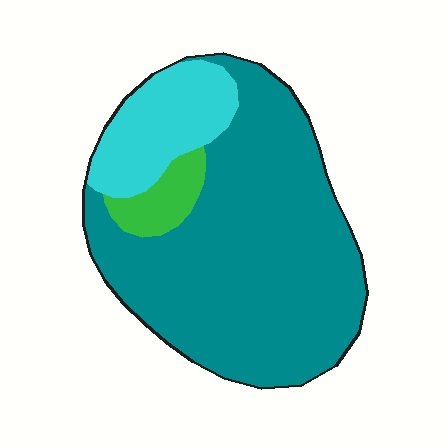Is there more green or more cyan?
Cyan.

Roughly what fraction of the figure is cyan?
Cyan covers 18% of the figure.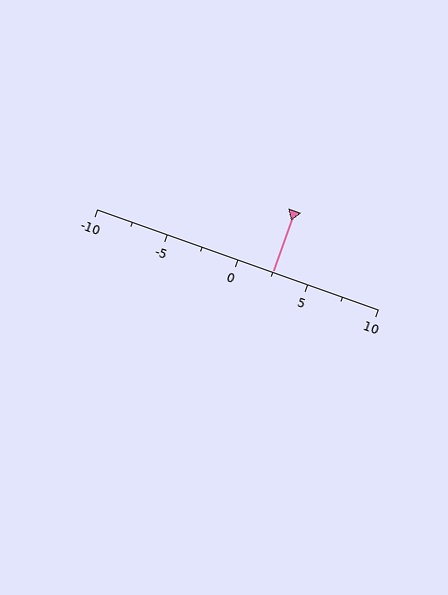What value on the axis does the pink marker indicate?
The marker indicates approximately 2.5.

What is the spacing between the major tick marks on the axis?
The major ticks are spaced 5 apart.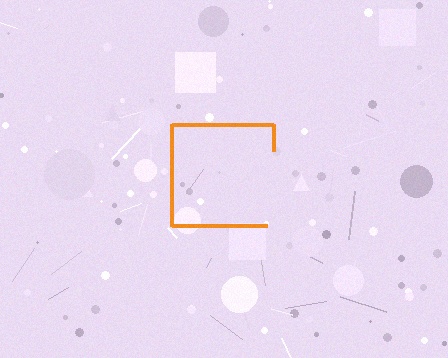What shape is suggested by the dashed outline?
The dashed outline suggests a square.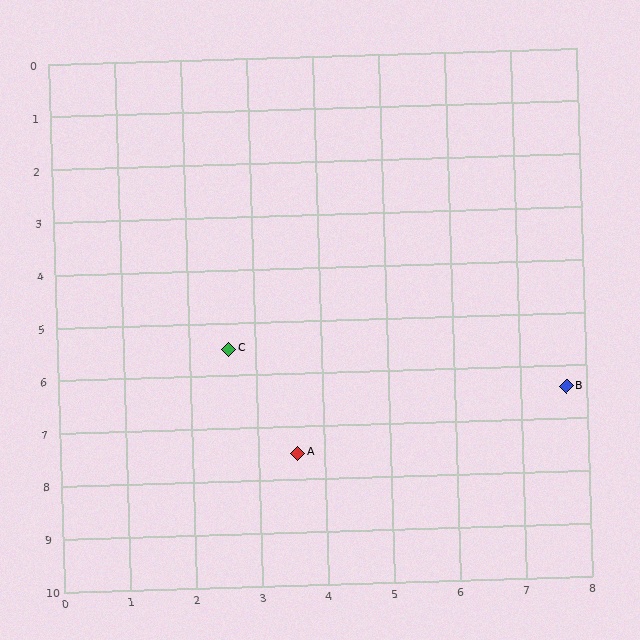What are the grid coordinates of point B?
Point B is at approximately (7.7, 6.4).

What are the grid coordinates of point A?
Point A is at approximately (3.6, 7.5).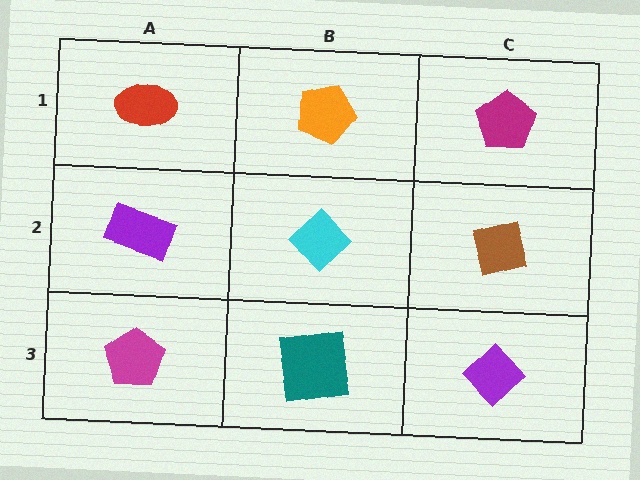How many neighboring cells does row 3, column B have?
3.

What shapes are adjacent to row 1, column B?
A cyan diamond (row 2, column B), a red ellipse (row 1, column A), a magenta pentagon (row 1, column C).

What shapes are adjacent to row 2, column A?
A red ellipse (row 1, column A), a magenta pentagon (row 3, column A), a cyan diamond (row 2, column B).